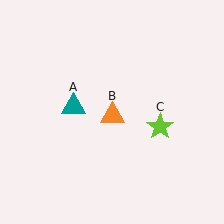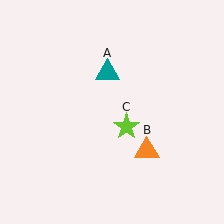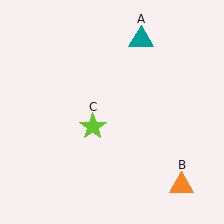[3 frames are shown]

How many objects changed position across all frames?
3 objects changed position: teal triangle (object A), orange triangle (object B), lime star (object C).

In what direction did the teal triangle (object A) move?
The teal triangle (object A) moved up and to the right.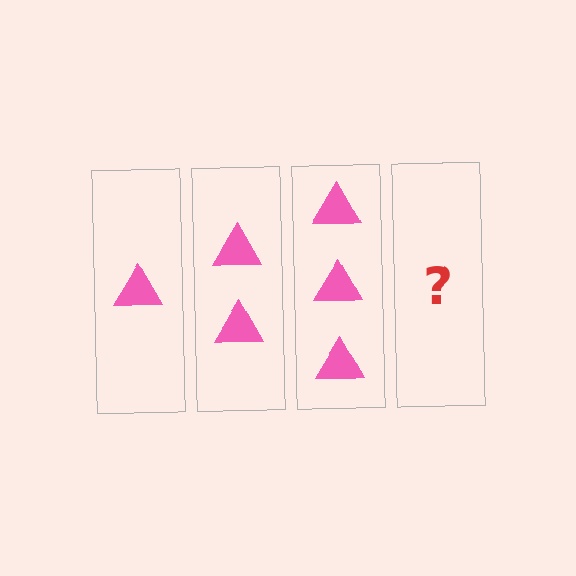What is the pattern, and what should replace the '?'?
The pattern is that each step adds one more triangle. The '?' should be 4 triangles.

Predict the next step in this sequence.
The next step is 4 triangles.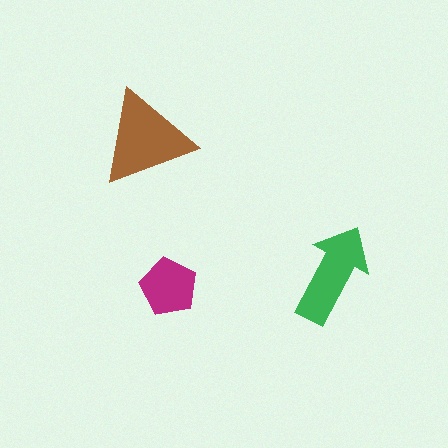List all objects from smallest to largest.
The magenta pentagon, the green arrow, the brown triangle.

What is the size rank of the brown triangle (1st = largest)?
1st.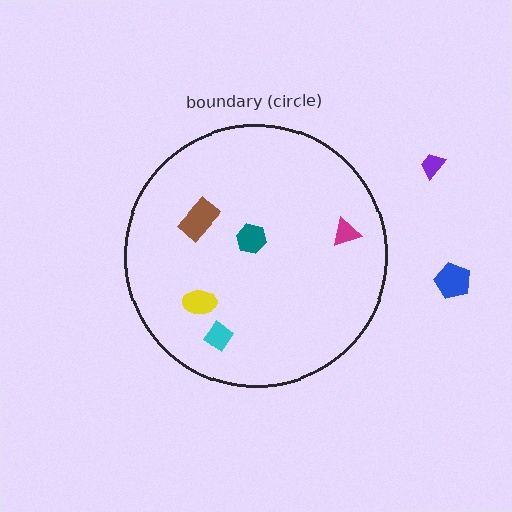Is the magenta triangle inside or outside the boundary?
Inside.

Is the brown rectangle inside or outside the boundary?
Inside.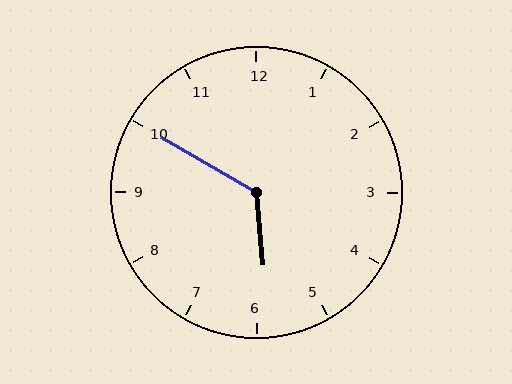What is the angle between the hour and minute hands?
Approximately 125 degrees.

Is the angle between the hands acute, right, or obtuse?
It is obtuse.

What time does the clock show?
5:50.